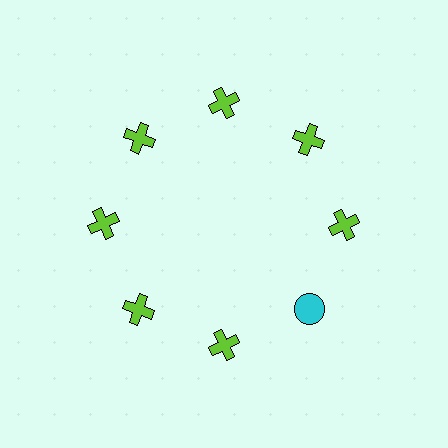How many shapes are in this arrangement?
There are 8 shapes arranged in a ring pattern.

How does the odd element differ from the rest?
It differs in both color (cyan instead of lime) and shape (circle instead of cross).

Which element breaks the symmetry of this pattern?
The cyan circle at roughly the 4 o'clock position breaks the symmetry. All other shapes are lime crosses.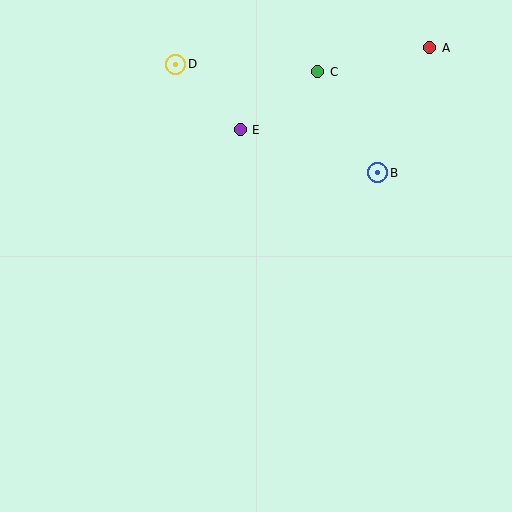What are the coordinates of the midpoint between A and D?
The midpoint between A and D is at (303, 56).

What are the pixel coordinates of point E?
Point E is at (240, 130).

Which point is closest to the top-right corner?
Point A is closest to the top-right corner.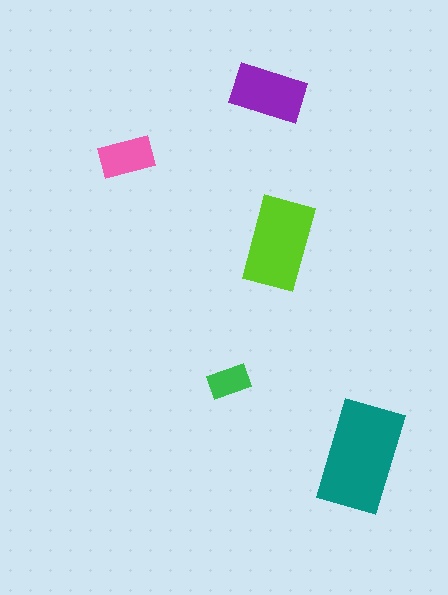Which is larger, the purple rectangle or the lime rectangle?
The lime one.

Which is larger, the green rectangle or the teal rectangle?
The teal one.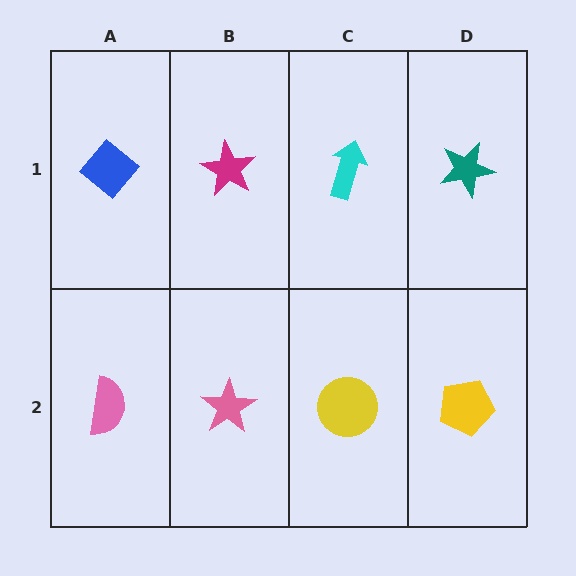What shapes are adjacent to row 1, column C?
A yellow circle (row 2, column C), a magenta star (row 1, column B), a teal star (row 1, column D).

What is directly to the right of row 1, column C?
A teal star.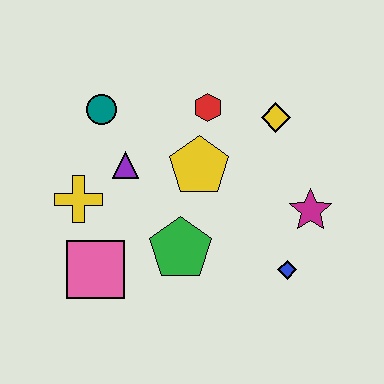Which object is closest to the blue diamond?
The magenta star is closest to the blue diamond.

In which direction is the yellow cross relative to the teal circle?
The yellow cross is below the teal circle.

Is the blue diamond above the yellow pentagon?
No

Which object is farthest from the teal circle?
The blue diamond is farthest from the teal circle.